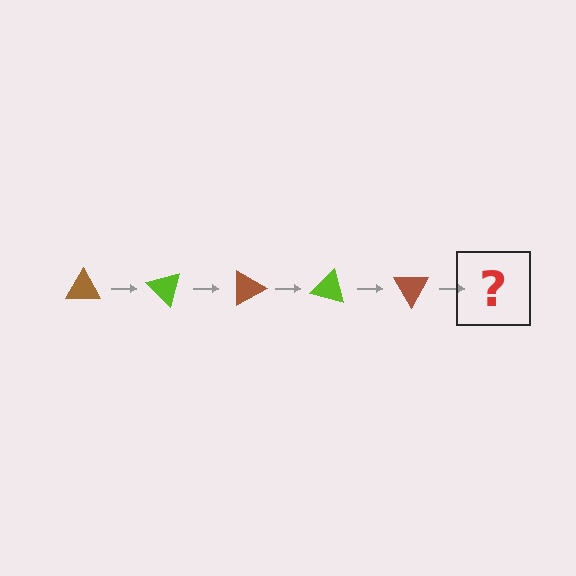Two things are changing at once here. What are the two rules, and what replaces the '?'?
The two rules are that it rotates 45 degrees each step and the color cycles through brown and lime. The '?' should be a lime triangle, rotated 225 degrees from the start.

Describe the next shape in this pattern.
It should be a lime triangle, rotated 225 degrees from the start.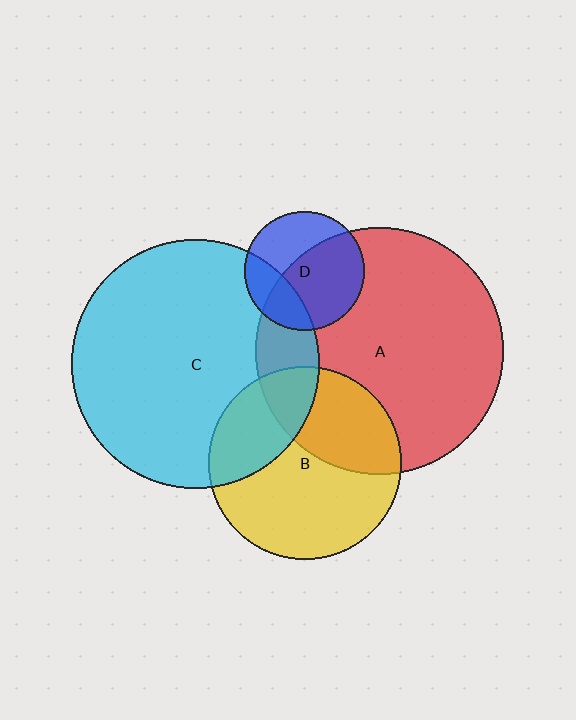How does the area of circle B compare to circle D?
Approximately 2.6 times.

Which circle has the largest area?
Circle C (cyan).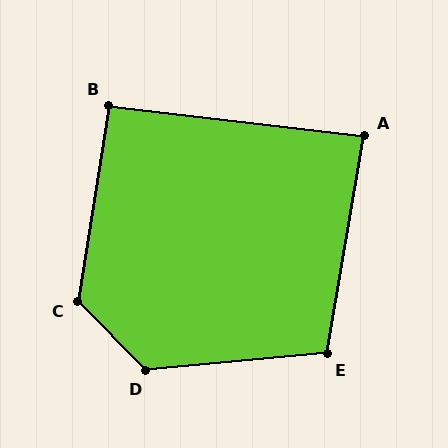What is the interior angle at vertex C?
Approximately 126 degrees (obtuse).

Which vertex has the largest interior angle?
D, at approximately 130 degrees.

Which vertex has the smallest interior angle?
A, at approximately 87 degrees.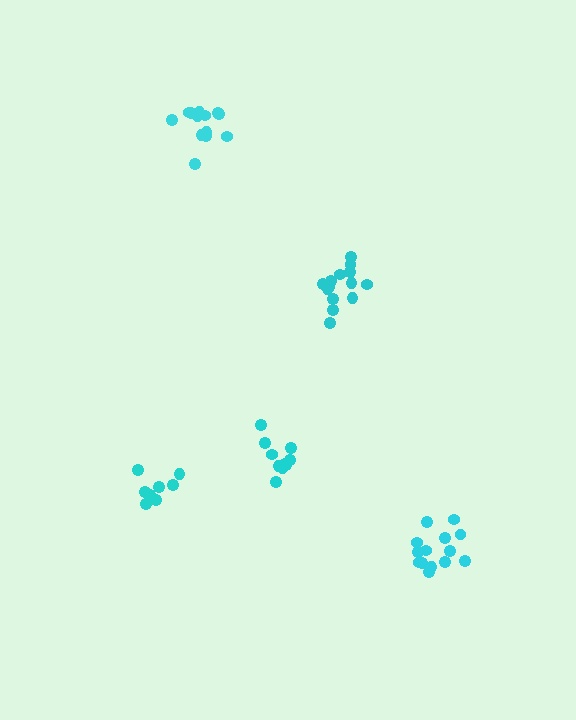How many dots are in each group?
Group 1: 10 dots, Group 2: 13 dots, Group 3: 9 dots, Group 4: 14 dots, Group 5: 14 dots (60 total).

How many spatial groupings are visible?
There are 5 spatial groupings.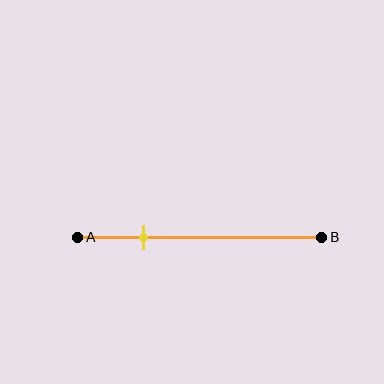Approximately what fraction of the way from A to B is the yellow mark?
The yellow mark is approximately 25% of the way from A to B.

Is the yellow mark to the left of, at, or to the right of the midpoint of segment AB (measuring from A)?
The yellow mark is to the left of the midpoint of segment AB.